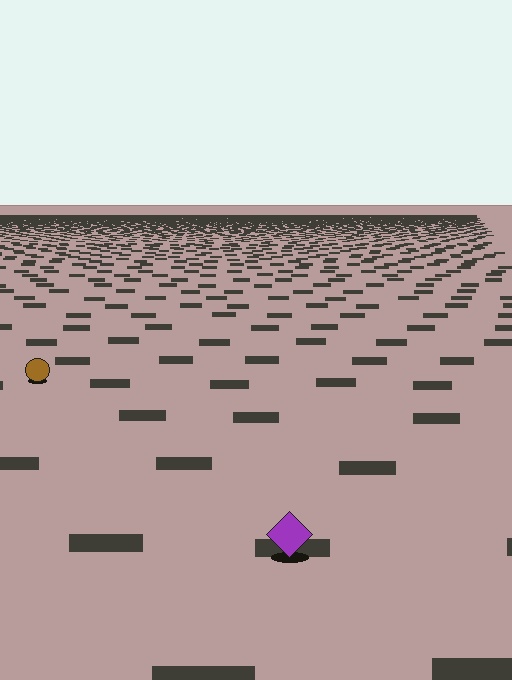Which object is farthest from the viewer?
The brown circle is farthest from the viewer. It appears smaller and the ground texture around it is denser.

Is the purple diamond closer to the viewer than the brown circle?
Yes. The purple diamond is closer — you can tell from the texture gradient: the ground texture is coarser near it.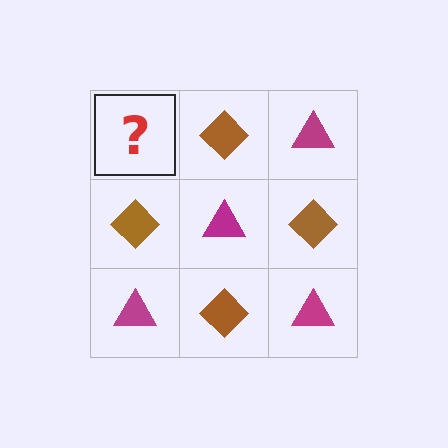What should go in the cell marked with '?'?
The missing cell should contain a magenta triangle.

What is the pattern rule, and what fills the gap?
The rule is that it alternates magenta triangle and brown diamond in a checkerboard pattern. The gap should be filled with a magenta triangle.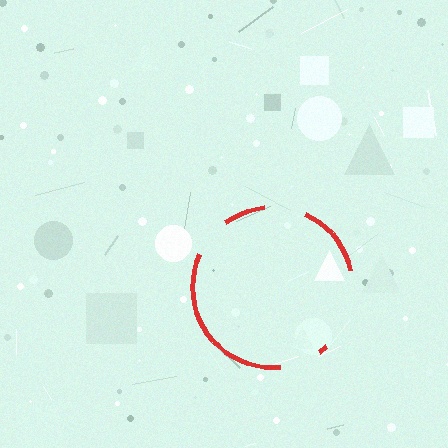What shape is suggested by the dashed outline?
The dashed outline suggests a circle.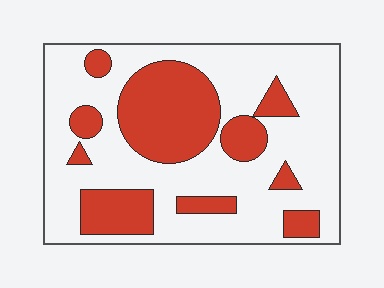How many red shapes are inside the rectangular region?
10.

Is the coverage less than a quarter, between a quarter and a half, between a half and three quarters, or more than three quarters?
Between a quarter and a half.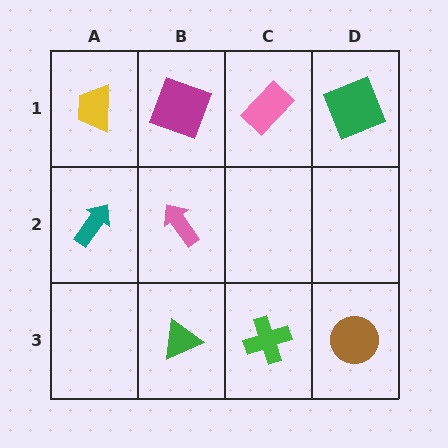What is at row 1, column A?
A yellow trapezoid.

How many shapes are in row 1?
4 shapes.